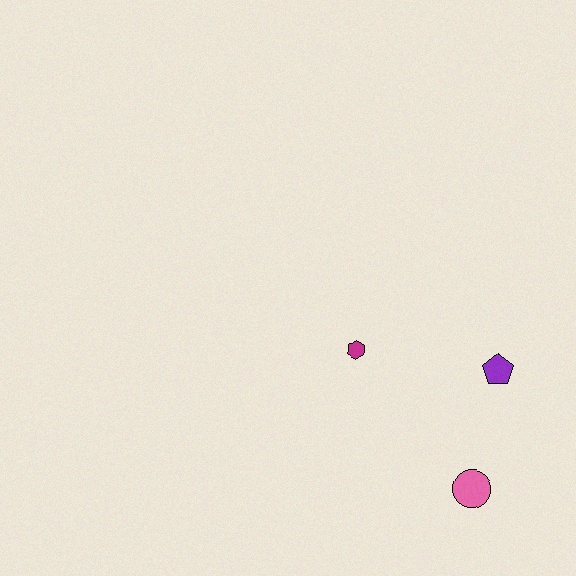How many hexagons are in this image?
There is 1 hexagon.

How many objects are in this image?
There are 3 objects.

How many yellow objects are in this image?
There are no yellow objects.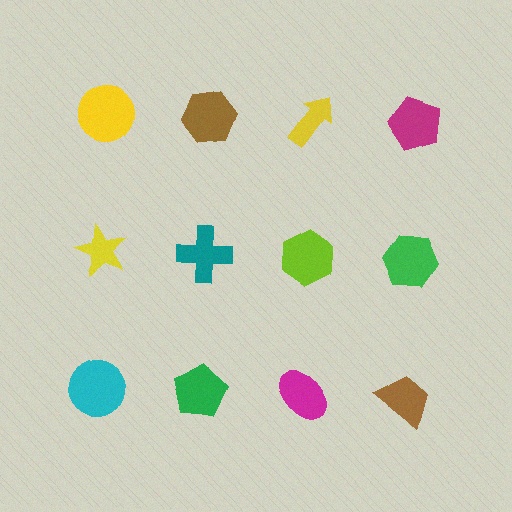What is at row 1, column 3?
A yellow arrow.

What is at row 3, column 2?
A green pentagon.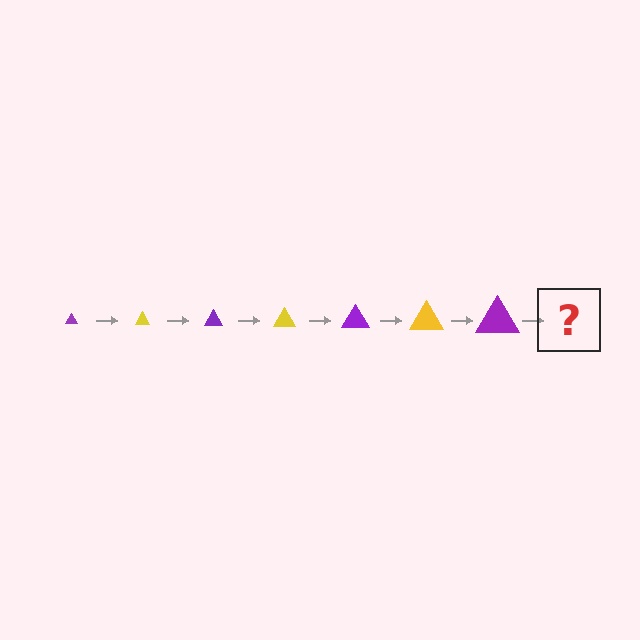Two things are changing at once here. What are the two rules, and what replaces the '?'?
The two rules are that the triangle grows larger each step and the color cycles through purple and yellow. The '?' should be a yellow triangle, larger than the previous one.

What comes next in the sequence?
The next element should be a yellow triangle, larger than the previous one.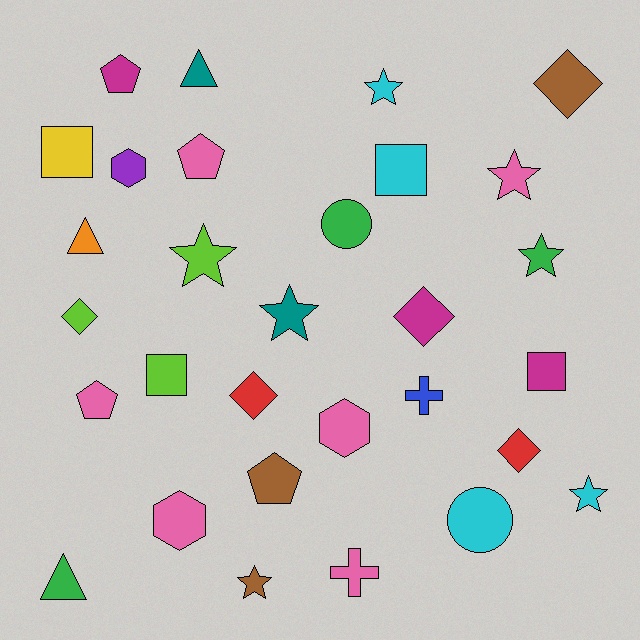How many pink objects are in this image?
There are 6 pink objects.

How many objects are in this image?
There are 30 objects.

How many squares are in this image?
There are 4 squares.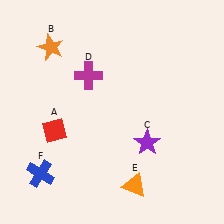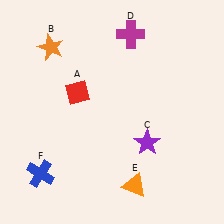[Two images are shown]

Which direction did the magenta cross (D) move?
The magenta cross (D) moved right.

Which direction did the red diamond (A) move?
The red diamond (A) moved up.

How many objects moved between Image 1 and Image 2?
2 objects moved between the two images.